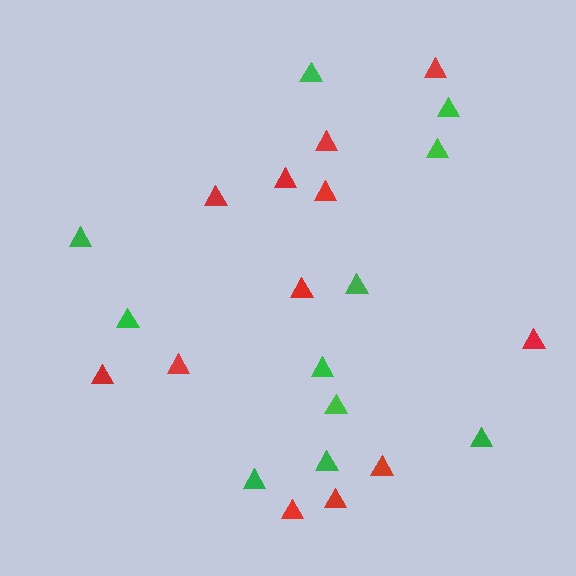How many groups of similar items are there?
There are 2 groups: one group of green triangles (11) and one group of red triangles (12).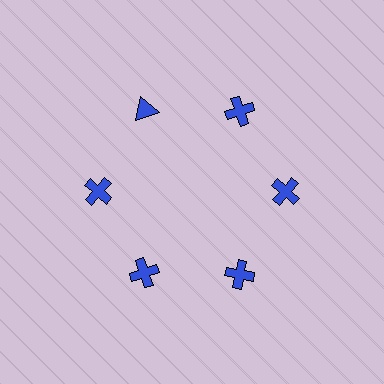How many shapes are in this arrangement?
There are 6 shapes arranged in a ring pattern.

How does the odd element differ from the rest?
It has a different shape: triangle instead of cross.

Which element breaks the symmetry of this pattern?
The blue triangle at roughly the 11 o'clock position breaks the symmetry. All other shapes are blue crosses.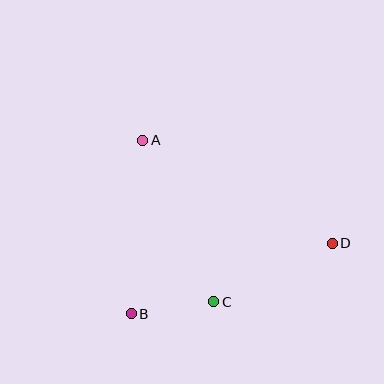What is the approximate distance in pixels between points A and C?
The distance between A and C is approximately 176 pixels.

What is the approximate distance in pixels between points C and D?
The distance between C and D is approximately 133 pixels.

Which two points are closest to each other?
Points B and C are closest to each other.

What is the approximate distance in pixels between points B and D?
The distance between B and D is approximately 213 pixels.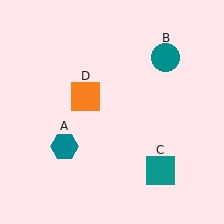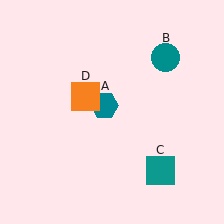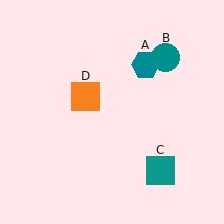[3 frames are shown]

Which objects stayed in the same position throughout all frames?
Teal circle (object B) and teal square (object C) and orange square (object D) remained stationary.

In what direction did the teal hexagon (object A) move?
The teal hexagon (object A) moved up and to the right.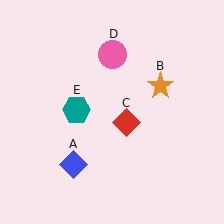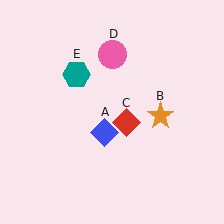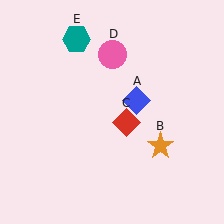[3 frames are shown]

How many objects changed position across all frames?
3 objects changed position: blue diamond (object A), orange star (object B), teal hexagon (object E).